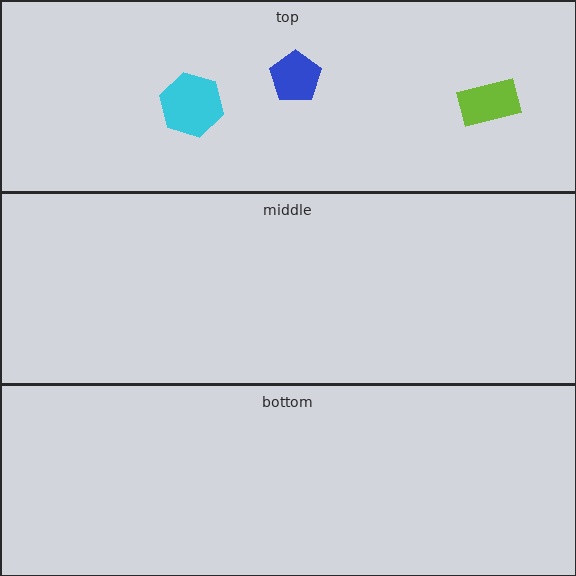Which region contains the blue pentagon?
The top region.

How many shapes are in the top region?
3.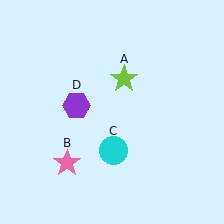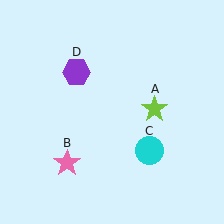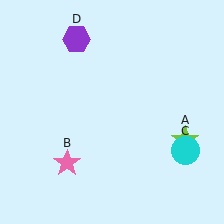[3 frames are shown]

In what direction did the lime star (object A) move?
The lime star (object A) moved down and to the right.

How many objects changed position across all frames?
3 objects changed position: lime star (object A), cyan circle (object C), purple hexagon (object D).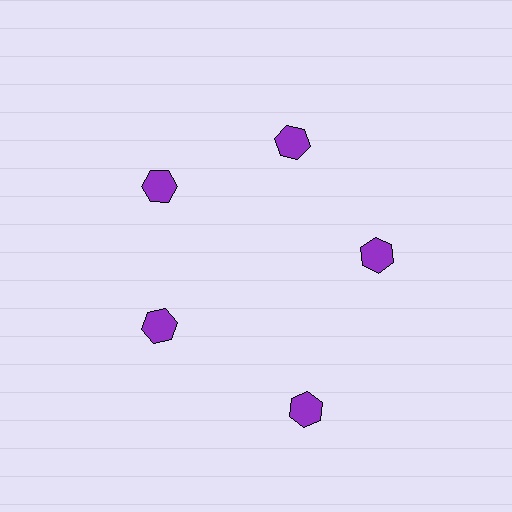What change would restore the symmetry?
The symmetry would be restored by moving it inward, back onto the ring so that all 5 hexagons sit at equal angles and equal distance from the center.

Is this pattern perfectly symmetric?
No. The 5 purple hexagons are arranged in a ring, but one element near the 5 o'clock position is pushed outward from the center, breaking the 5-fold rotational symmetry.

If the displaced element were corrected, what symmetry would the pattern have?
It would have 5-fold rotational symmetry — the pattern would map onto itself every 72 degrees.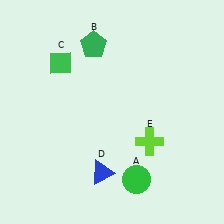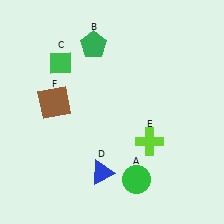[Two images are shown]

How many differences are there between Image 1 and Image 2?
There is 1 difference between the two images.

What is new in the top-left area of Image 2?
A brown square (F) was added in the top-left area of Image 2.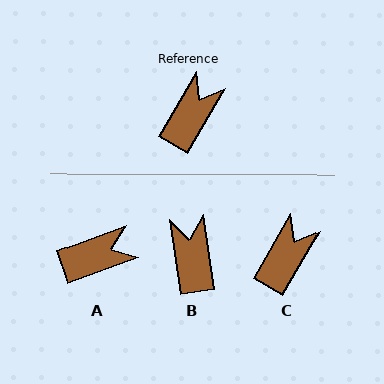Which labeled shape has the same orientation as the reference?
C.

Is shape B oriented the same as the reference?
No, it is off by about 38 degrees.